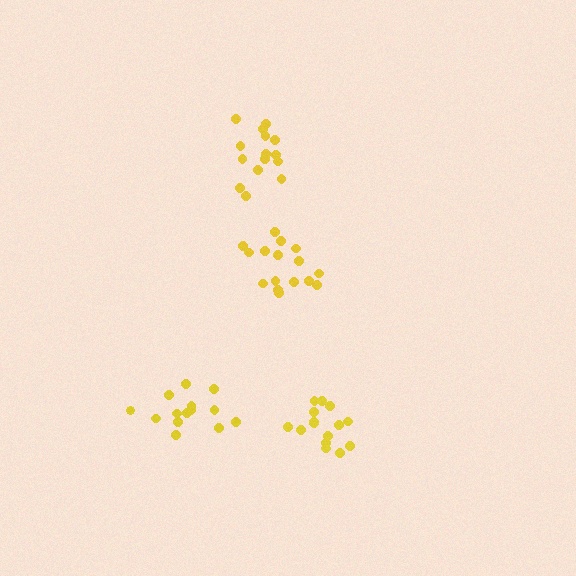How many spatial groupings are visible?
There are 4 spatial groupings.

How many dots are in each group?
Group 1: 14 dots, Group 2: 15 dots, Group 3: 17 dots, Group 4: 15 dots (61 total).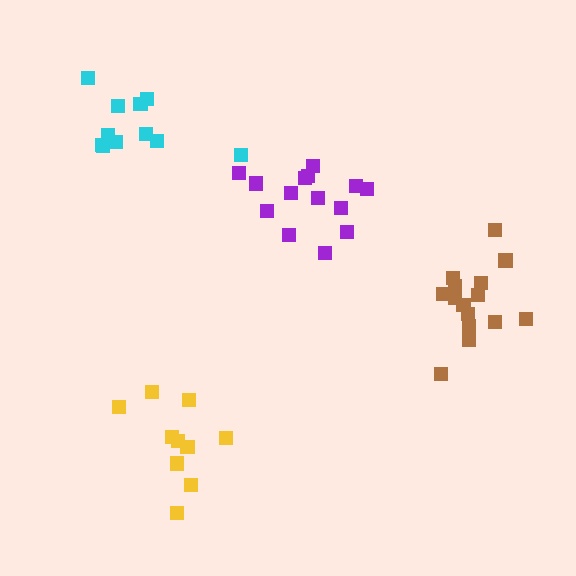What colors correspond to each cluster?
The clusters are colored: purple, cyan, yellow, brown.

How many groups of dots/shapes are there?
There are 4 groups.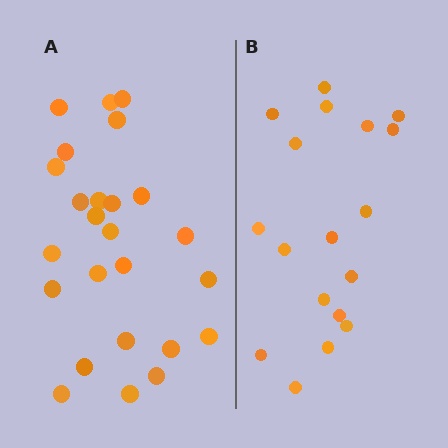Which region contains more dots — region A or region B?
Region A (the left region) has more dots.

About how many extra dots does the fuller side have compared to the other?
Region A has roughly 8 or so more dots than region B.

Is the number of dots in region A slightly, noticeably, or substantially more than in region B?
Region A has noticeably more, but not dramatically so. The ratio is roughly 1.4 to 1.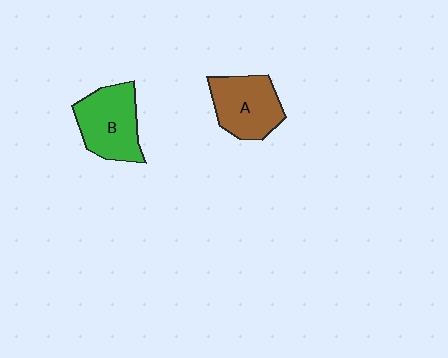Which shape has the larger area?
Shape B (green).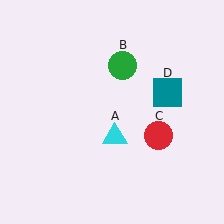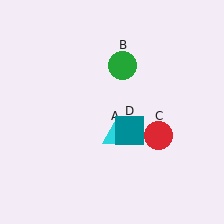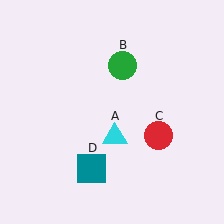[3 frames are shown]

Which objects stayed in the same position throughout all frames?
Cyan triangle (object A) and green circle (object B) and red circle (object C) remained stationary.